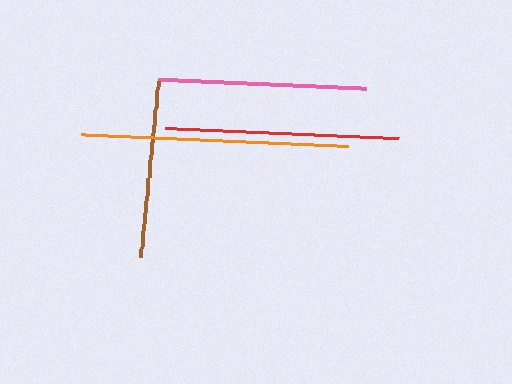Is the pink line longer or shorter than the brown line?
The pink line is longer than the brown line.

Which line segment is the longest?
The orange line is the longest at approximately 266 pixels.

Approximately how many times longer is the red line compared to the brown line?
The red line is approximately 1.3 times the length of the brown line.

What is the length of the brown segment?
The brown segment is approximately 177 pixels long.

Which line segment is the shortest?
The brown line is the shortest at approximately 177 pixels.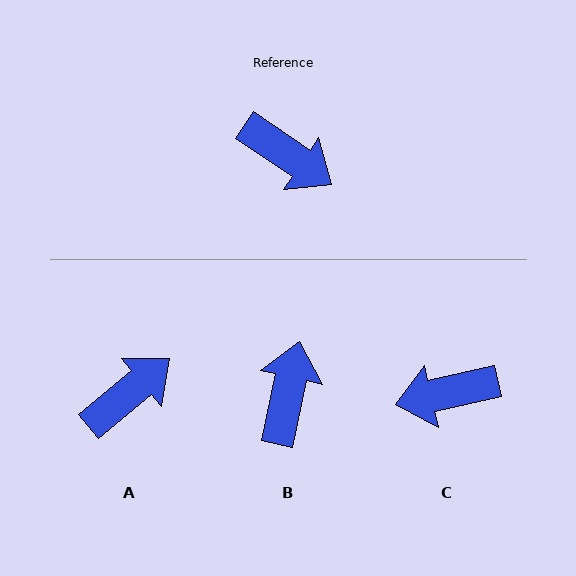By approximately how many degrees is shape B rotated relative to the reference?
Approximately 112 degrees counter-clockwise.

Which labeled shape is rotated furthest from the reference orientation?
C, about 133 degrees away.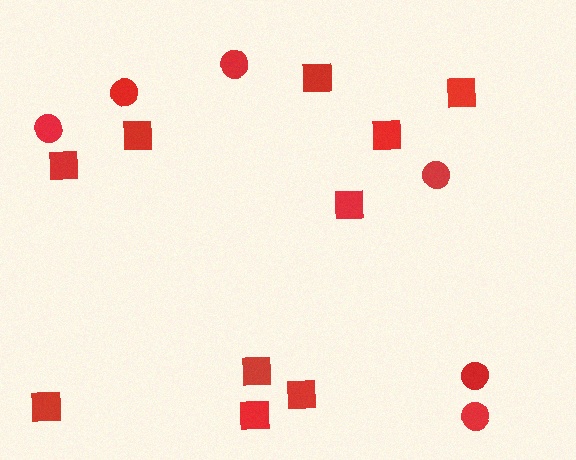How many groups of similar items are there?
There are 2 groups: one group of squares (10) and one group of circles (6).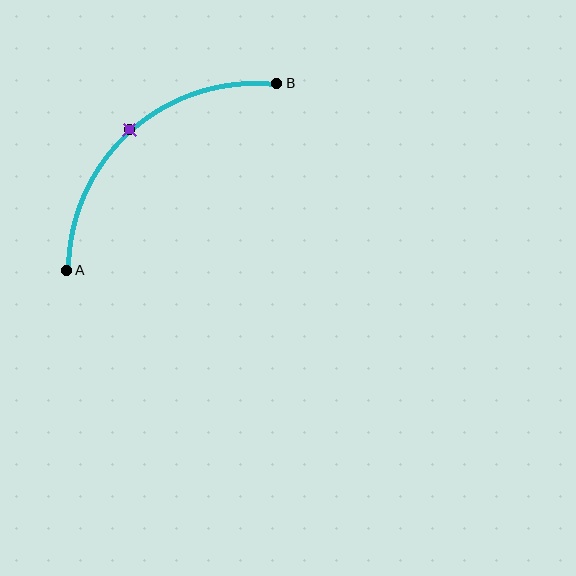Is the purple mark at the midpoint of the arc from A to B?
Yes. The purple mark lies on the arc at equal arc-length from both A and B — it is the arc midpoint.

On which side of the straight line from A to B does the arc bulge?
The arc bulges above and to the left of the straight line connecting A and B.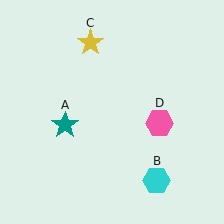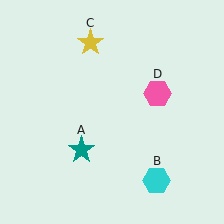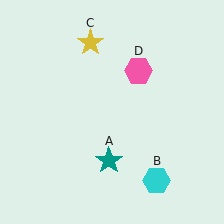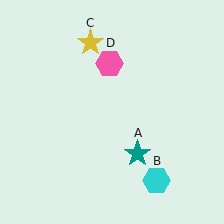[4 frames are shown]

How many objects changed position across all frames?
2 objects changed position: teal star (object A), pink hexagon (object D).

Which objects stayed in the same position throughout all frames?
Cyan hexagon (object B) and yellow star (object C) remained stationary.